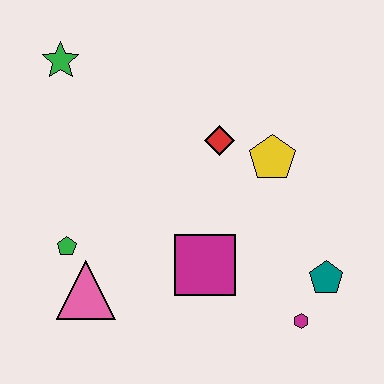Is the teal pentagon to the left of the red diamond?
No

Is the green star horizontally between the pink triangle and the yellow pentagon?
No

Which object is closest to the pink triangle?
The green pentagon is closest to the pink triangle.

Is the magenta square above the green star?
No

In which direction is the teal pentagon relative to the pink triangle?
The teal pentagon is to the right of the pink triangle.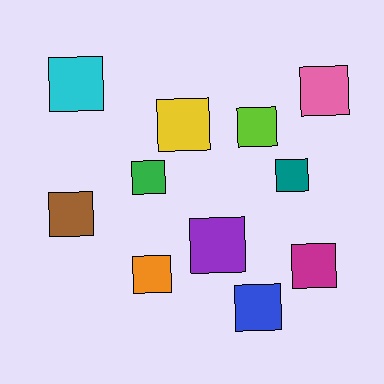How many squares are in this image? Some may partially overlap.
There are 11 squares.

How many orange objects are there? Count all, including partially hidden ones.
There is 1 orange object.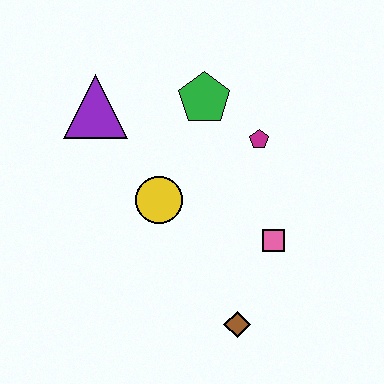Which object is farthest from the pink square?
The purple triangle is farthest from the pink square.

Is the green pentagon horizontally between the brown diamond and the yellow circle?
Yes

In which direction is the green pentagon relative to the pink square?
The green pentagon is above the pink square.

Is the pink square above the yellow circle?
No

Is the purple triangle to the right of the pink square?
No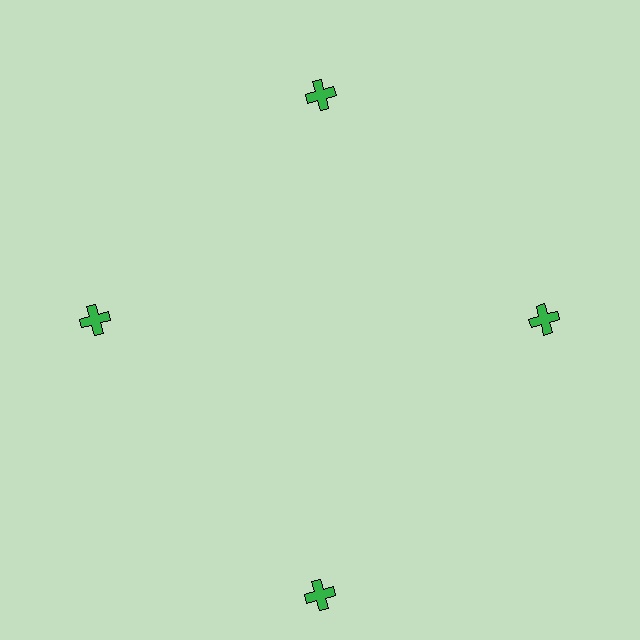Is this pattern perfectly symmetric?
No. The 4 green crosses are arranged in a ring, but one element near the 6 o'clock position is pushed outward from the center, breaking the 4-fold rotational symmetry.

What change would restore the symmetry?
The symmetry would be restored by moving it inward, back onto the ring so that all 4 crosses sit at equal angles and equal distance from the center.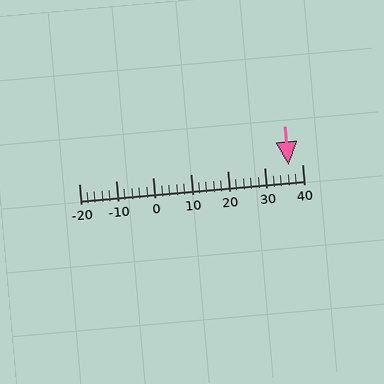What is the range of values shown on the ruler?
The ruler shows values from -20 to 40.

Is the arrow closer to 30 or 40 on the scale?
The arrow is closer to 40.